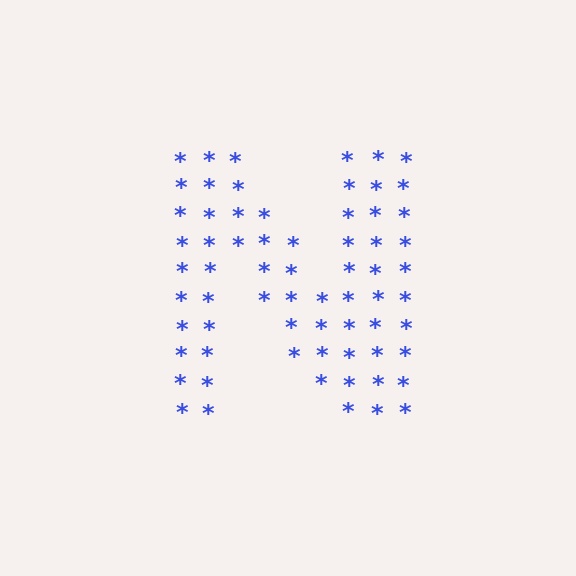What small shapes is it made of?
It is made of small asterisks.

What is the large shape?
The large shape is the letter N.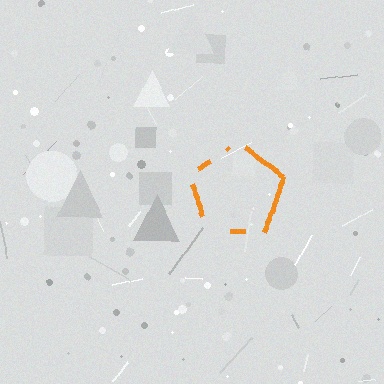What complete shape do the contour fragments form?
The contour fragments form a pentagon.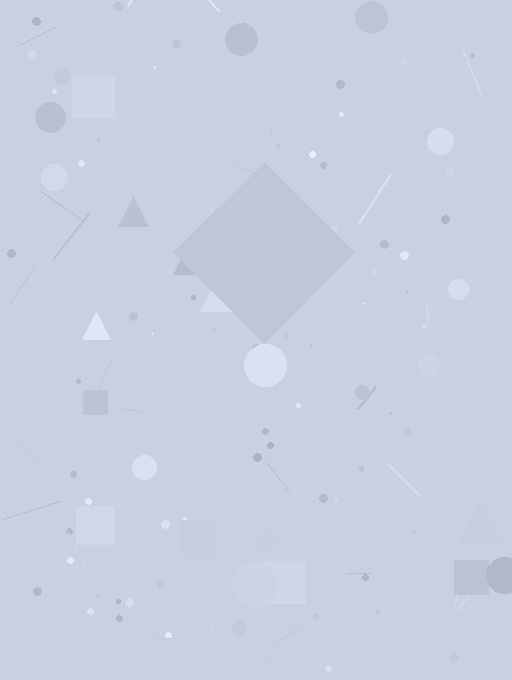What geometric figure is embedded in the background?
A diamond is embedded in the background.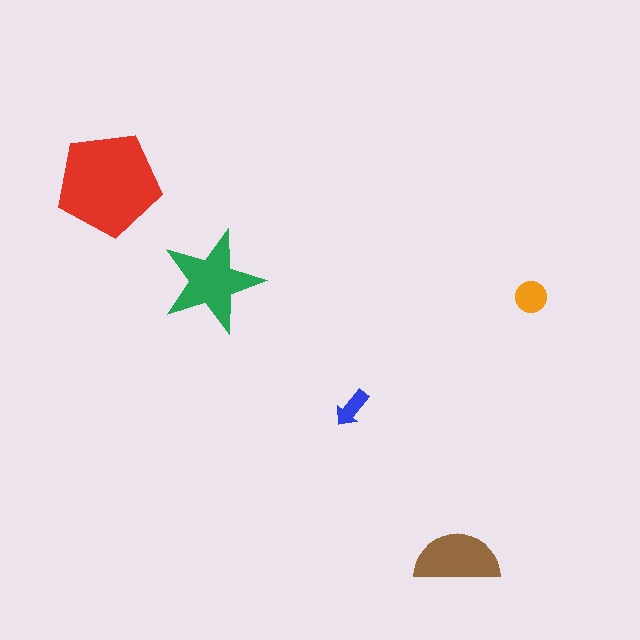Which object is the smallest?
The blue arrow.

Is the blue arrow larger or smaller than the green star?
Smaller.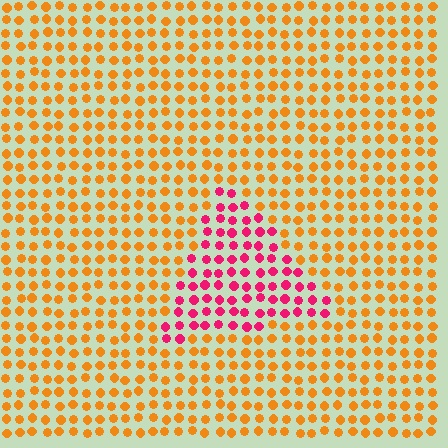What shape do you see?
I see a triangle.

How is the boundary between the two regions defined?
The boundary is defined purely by a slight shift in hue (about 57 degrees). Spacing, size, and orientation are identical on both sides.